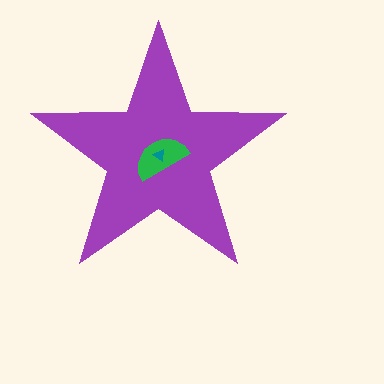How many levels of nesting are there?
3.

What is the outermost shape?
The purple star.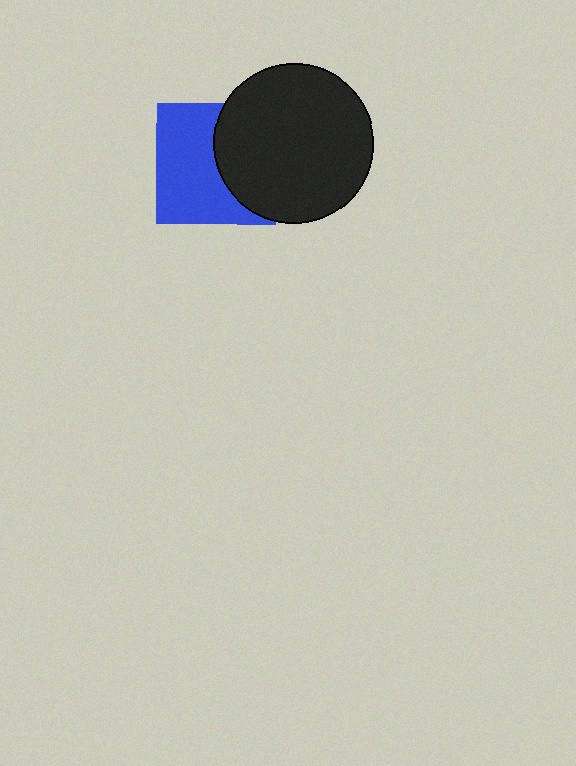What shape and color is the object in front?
The object in front is a black circle.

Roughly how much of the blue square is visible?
About half of it is visible (roughly 59%).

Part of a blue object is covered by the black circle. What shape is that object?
It is a square.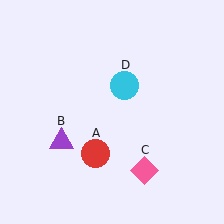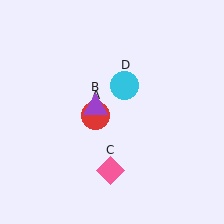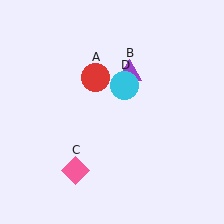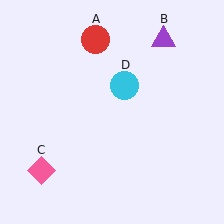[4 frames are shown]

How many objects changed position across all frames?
3 objects changed position: red circle (object A), purple triangle (object B), pink diamond (object C).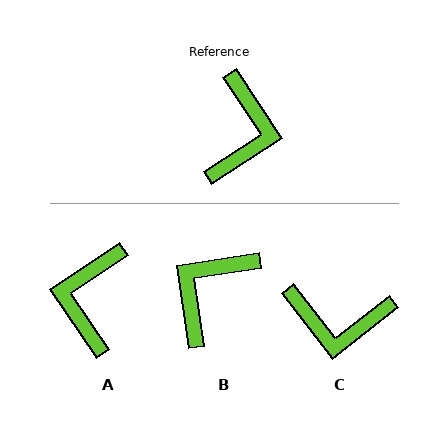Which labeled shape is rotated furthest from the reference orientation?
A, about 179 degrees away.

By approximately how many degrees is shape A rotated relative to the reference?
Approximately 179 degrees clockwise.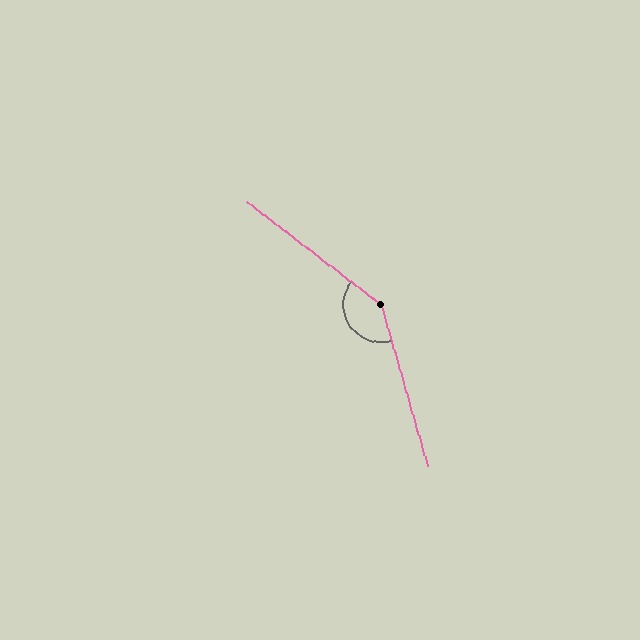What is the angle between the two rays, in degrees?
Approximately 143 degrees.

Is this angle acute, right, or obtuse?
It is obtuse.